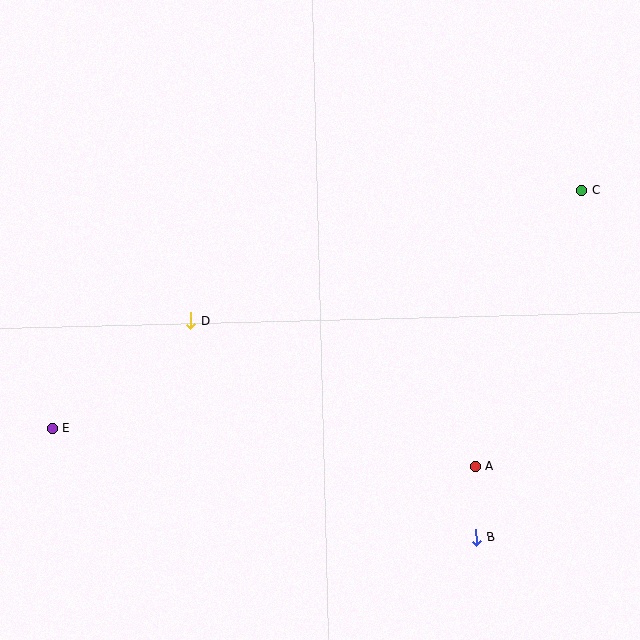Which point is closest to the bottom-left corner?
Point E is closest to the bottom-left corner.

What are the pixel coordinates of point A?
Point A is at (475, 466).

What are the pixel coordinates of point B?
Point B is at (476, 537).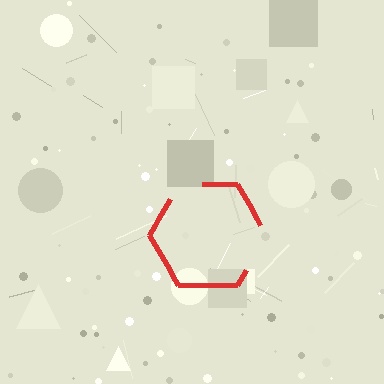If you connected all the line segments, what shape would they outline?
They would outline a hexagon.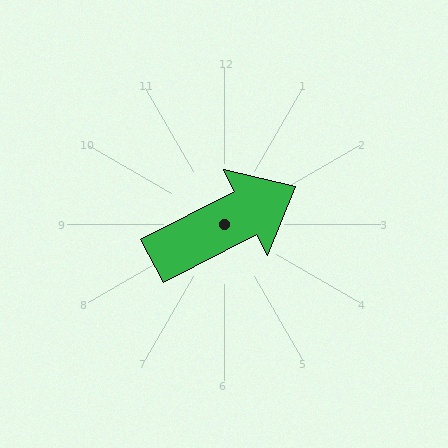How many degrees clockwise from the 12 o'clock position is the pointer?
Approximately 63 degrees.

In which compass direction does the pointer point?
Northeast.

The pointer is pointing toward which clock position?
Roughly 2 o'clock.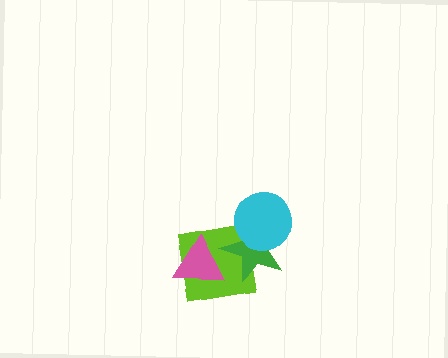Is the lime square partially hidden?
Yes, it is partially covered by another shape.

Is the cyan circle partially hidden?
No, no other shape covers it.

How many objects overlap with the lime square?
3 objects overlap with the lime square.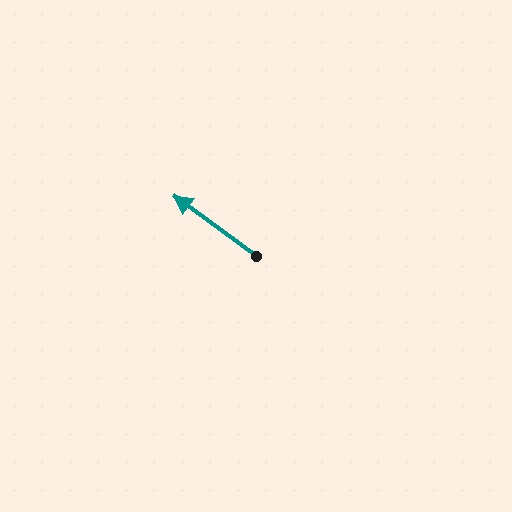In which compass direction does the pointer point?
Northwest.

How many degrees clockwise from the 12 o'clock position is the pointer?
Approximately 306 degrees.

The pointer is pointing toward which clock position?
Roughly 10 o'clock.